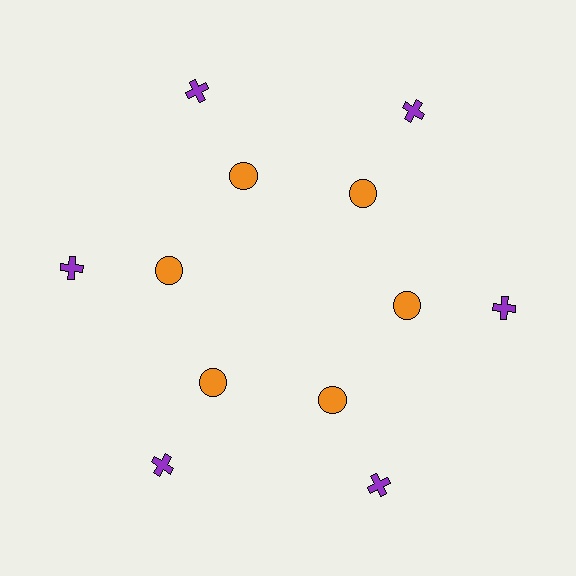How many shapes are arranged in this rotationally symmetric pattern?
There are 12 shapes, arranged in 6 groups of 2.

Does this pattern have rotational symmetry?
Yes, this pattern has 6-fold rotational symmetry. It looks the same after rotating 60 degrees around the center.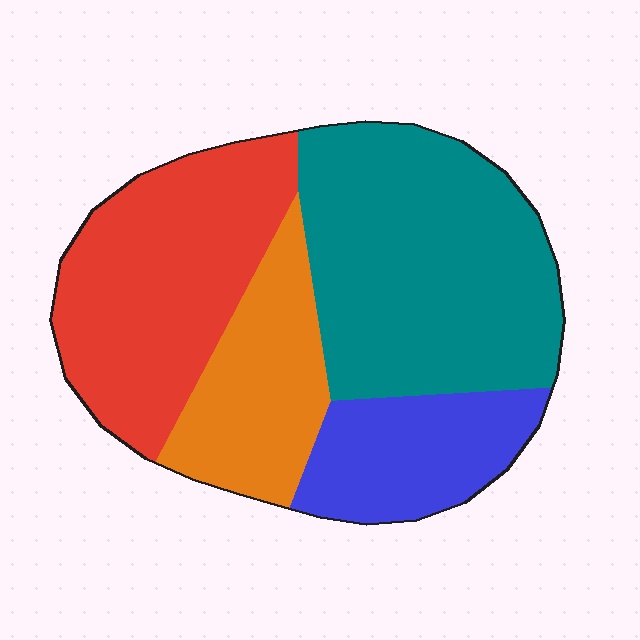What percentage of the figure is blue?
Blue covers around 15% of the figure.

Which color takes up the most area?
Teal, at roughly 40%.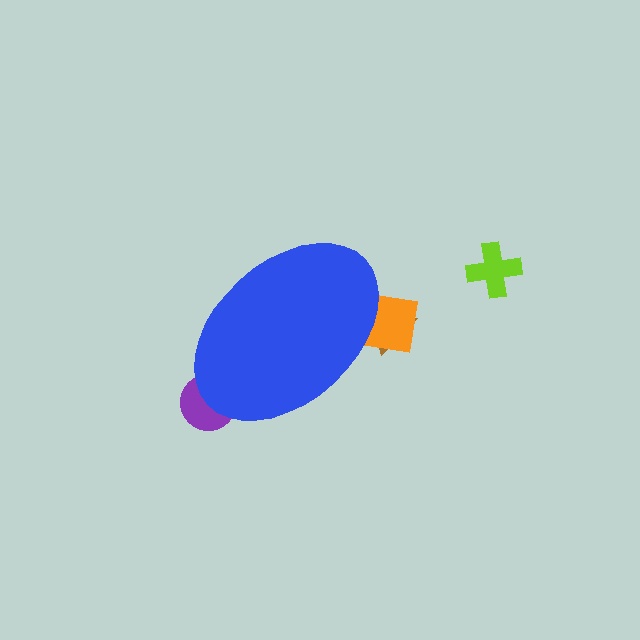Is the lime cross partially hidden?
No, the lime cross is fully visible.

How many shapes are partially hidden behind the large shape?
3 shapes are partially hidden.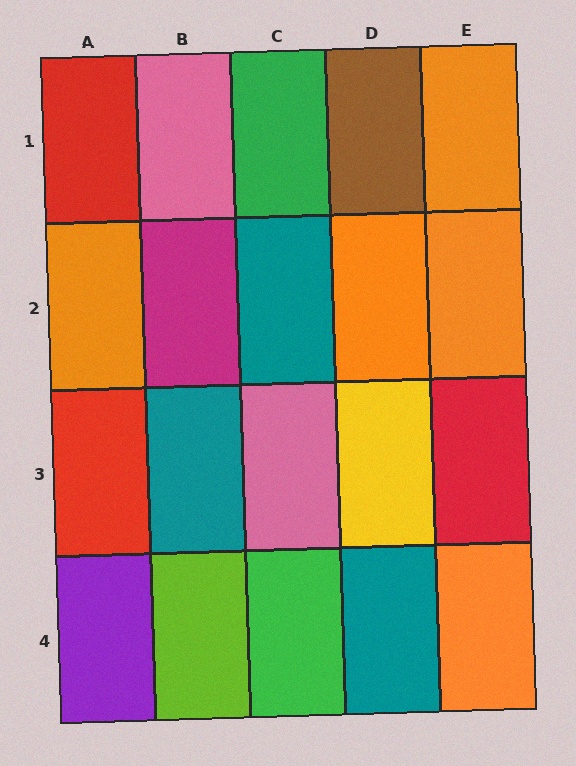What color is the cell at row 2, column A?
Orange.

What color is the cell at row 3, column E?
Red.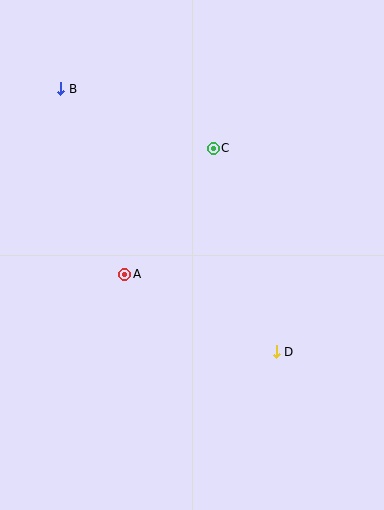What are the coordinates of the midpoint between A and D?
The midpoint between A and D is at (201, 313).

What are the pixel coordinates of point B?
Point B is at (61, 89).